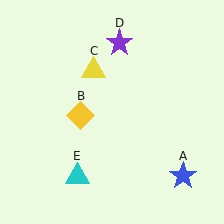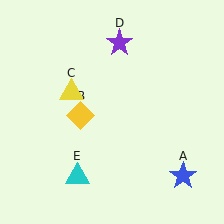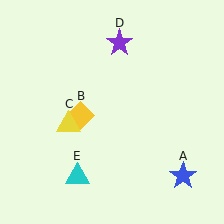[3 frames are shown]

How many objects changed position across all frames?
1 object changed position: yellow triangle (object C).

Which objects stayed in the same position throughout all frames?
Blue star (object A) and yellow diamond (object B) and purple star (object D) and cyan triangle (object E) remained stationary.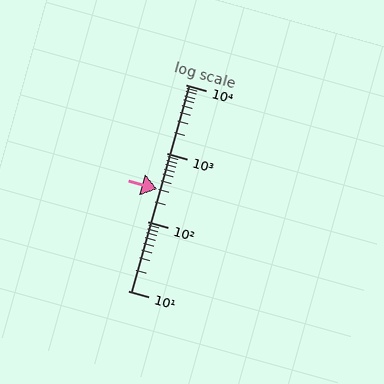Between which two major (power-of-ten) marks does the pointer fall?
The pointer is between 100 and 1000.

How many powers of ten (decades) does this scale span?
The scale spans 3 decades, from 10 to 10000.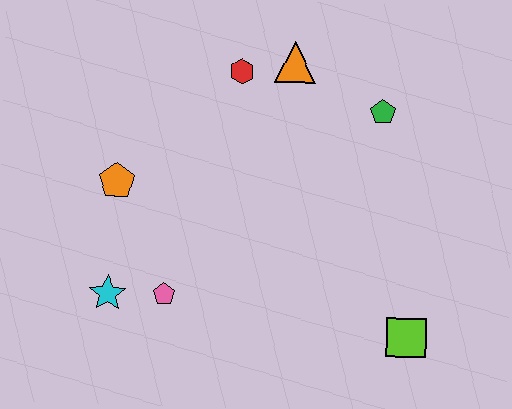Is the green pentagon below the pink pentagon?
No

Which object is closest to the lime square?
The green pentagon is closest to the lime square.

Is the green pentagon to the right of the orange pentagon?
Yes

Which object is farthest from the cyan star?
The green pentagon is farthest from the cyan star.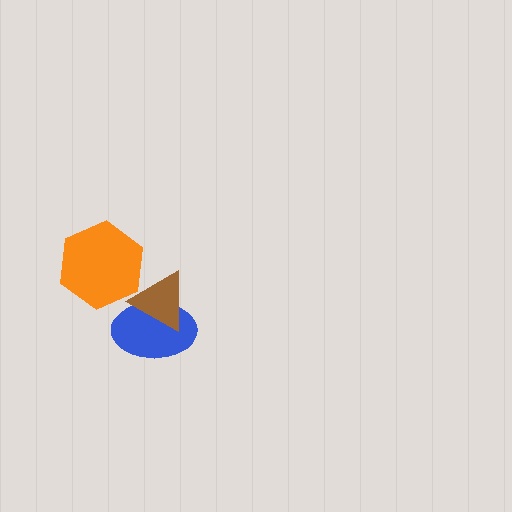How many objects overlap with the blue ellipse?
1 object overlaps with the blue ellipse.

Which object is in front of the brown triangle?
The orange hexagon is in front of the brown triangle.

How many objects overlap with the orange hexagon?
1 object overlaps with the orange hexagon.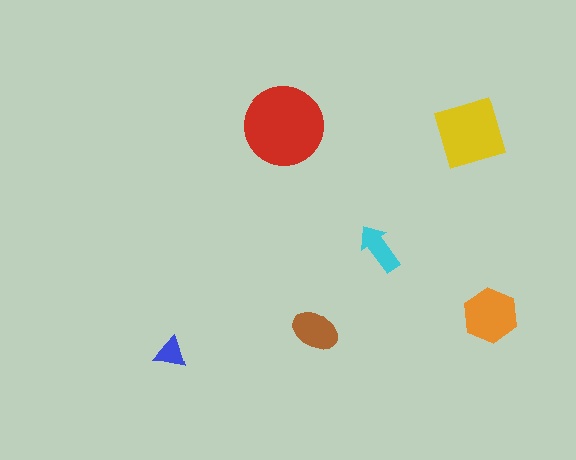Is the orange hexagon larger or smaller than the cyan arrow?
Larger.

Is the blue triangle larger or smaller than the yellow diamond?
Smaller.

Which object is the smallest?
The blue triangle.